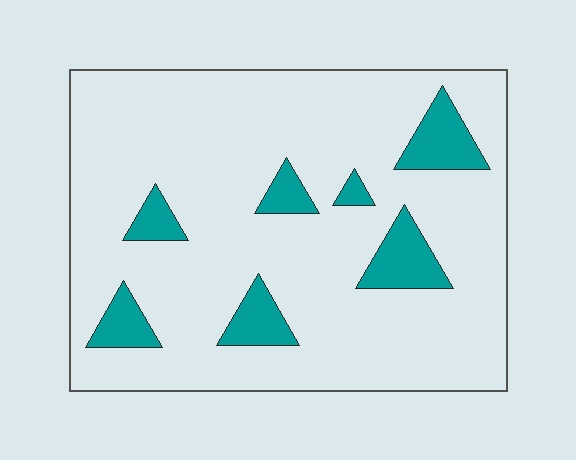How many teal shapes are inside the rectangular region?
7.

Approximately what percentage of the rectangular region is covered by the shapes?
Approximately 15%.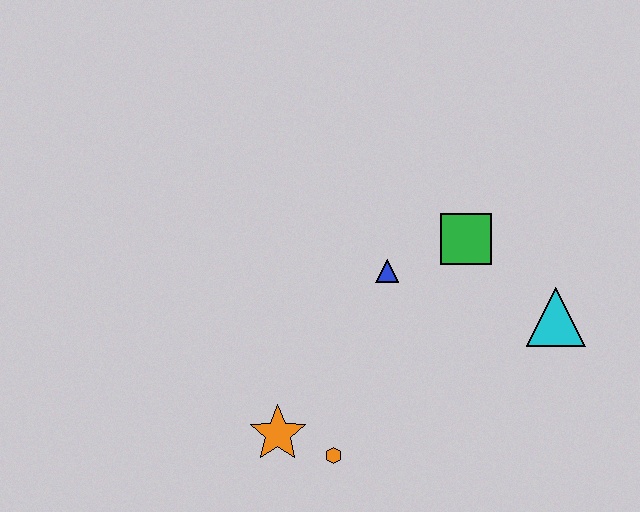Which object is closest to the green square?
The blue triangle is closest to the green square.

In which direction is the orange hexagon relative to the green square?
The orange hexagon is below the green square.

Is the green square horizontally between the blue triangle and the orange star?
No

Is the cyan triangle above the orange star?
Yes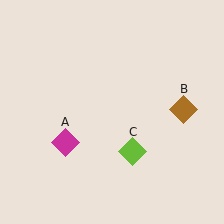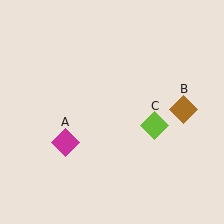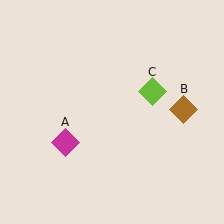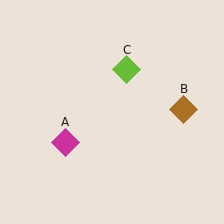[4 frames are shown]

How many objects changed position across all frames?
1 object changed position: lime diamond (object C).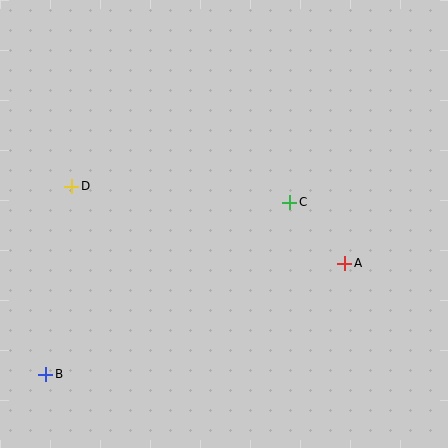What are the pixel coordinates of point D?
Point D is at (72, 186).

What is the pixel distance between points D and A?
The distance between D and A is 284 pixels.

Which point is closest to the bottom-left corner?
Point B is closest to the bottom-left corner.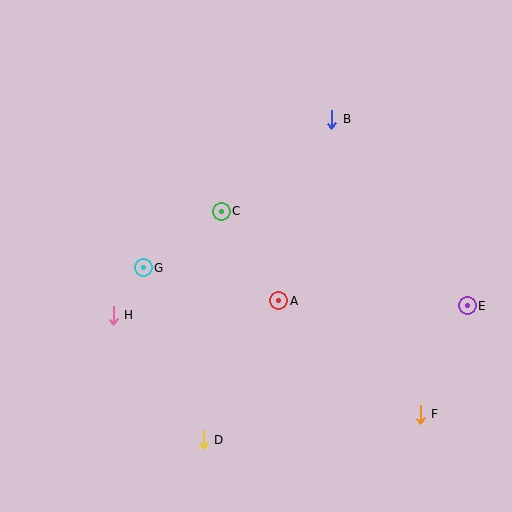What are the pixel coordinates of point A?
Point A is at (279, 301).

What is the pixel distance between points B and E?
The distance between B and E is 231 pixels.